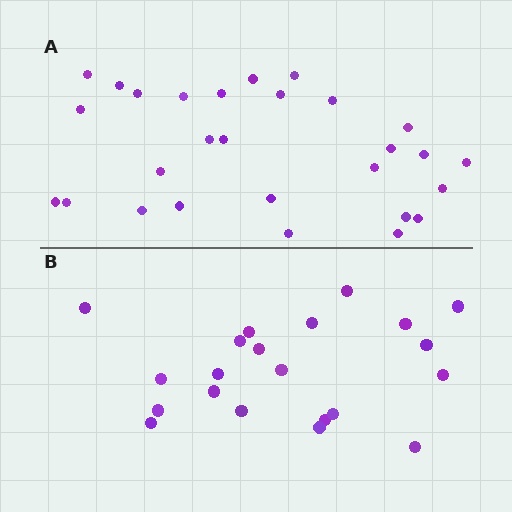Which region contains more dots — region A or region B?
Region A (the top region) has more dots.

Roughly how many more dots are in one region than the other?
Region A has roughly 8 or so more dots than region B.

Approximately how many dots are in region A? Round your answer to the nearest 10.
About 30 dots. (The exact count is 28, which rounds to 30.)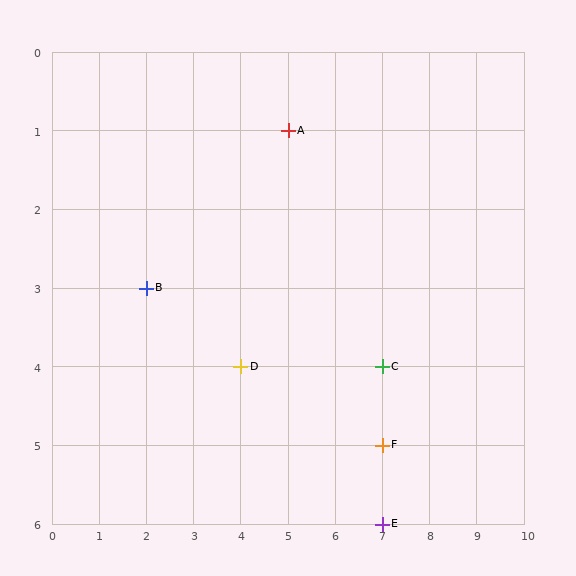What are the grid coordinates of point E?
Point E is at grid coordinates (7, 6).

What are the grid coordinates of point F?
Point F is at grid coordinates (7, 5).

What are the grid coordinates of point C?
Point C is at grid coordinates (7, 4).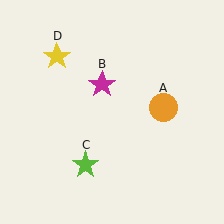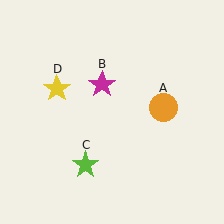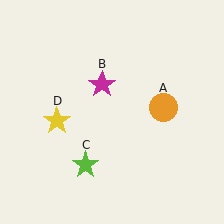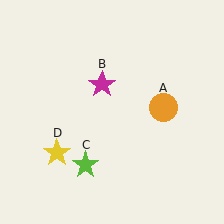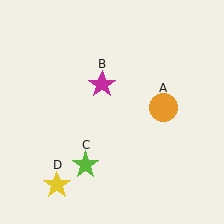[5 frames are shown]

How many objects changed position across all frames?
1 object changed position: yellow star (object D).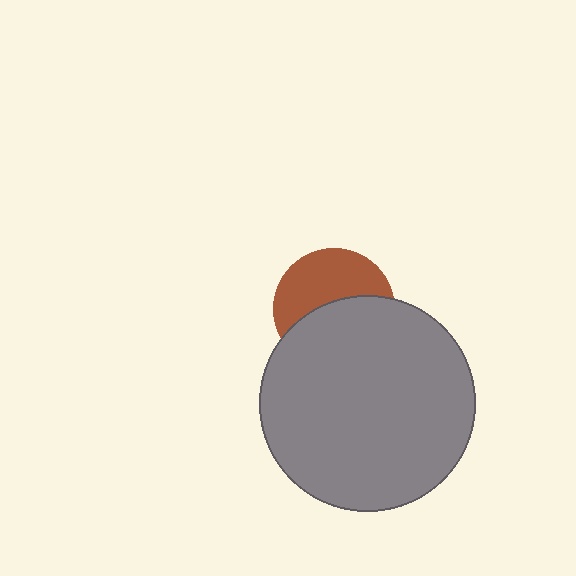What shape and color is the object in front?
The object in front is a gray circle.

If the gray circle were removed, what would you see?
You would see the complete brown circle.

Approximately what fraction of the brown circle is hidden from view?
Roughly 52% of the brown circle is hidden behind the gray circle.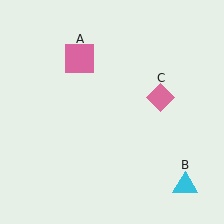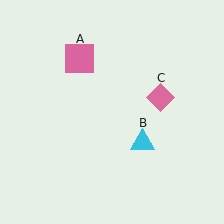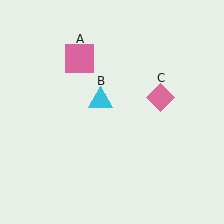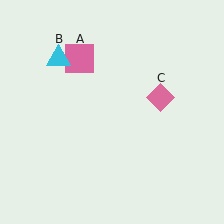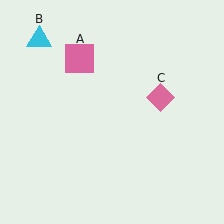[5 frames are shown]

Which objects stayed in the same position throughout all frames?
Pink square (object A) and pink diamond (object C) remained stationary.